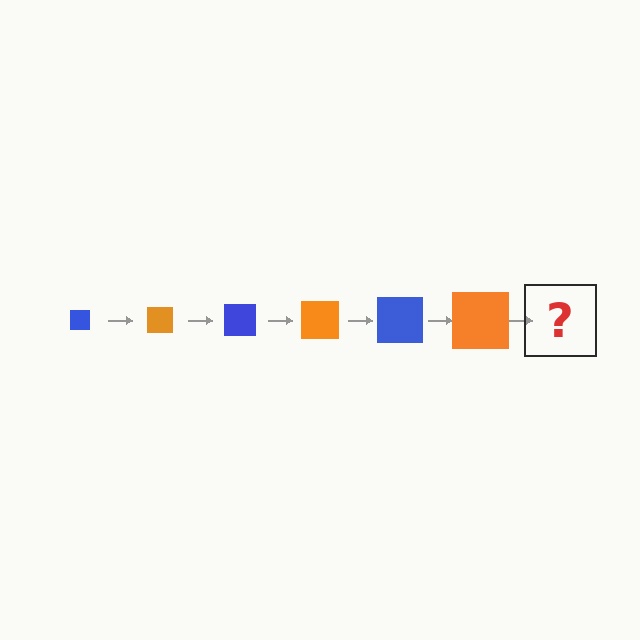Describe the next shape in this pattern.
It should be a blue square, larger than the previous one.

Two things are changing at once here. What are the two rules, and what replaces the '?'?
The two rules are that the square grows larger each step and the color cycles through blue and orange. The '?' should be a blue square, larger than the previous one.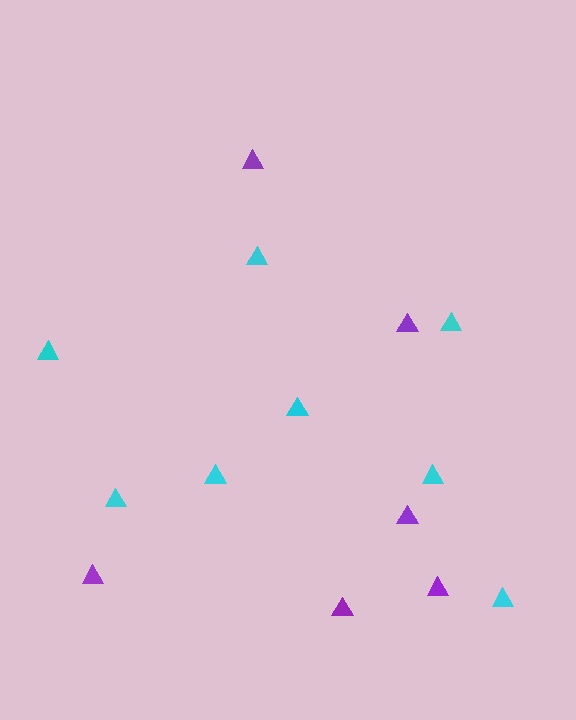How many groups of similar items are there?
There are 2 groups: one group of purple triangles (6) and one group of cyan triangles (8).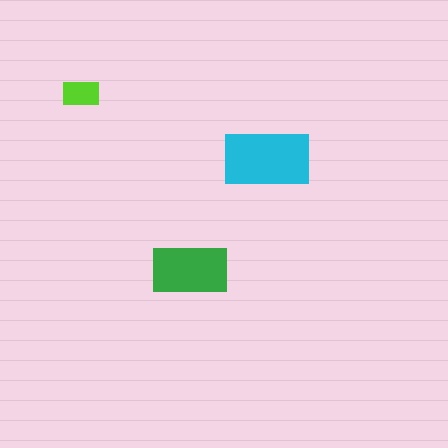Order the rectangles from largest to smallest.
the cyan one, the green one, the lime one.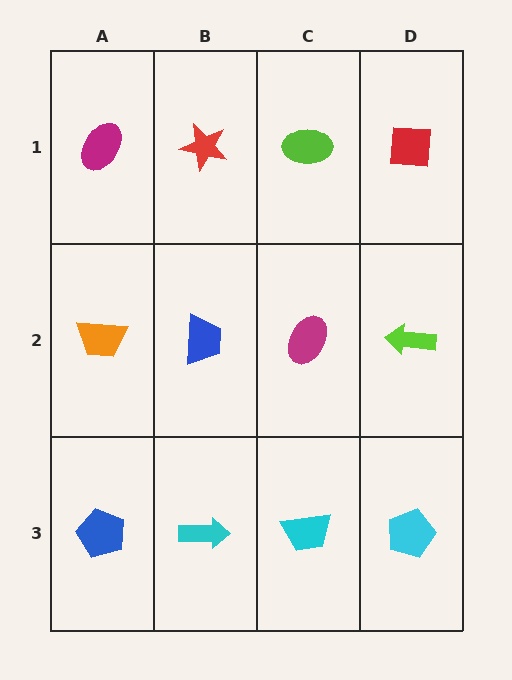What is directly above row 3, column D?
A lime arrow.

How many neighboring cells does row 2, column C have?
4.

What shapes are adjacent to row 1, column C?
A magenta ellipse (row 2, column C), a red star (row 1, column B), a red square (row 1, column D).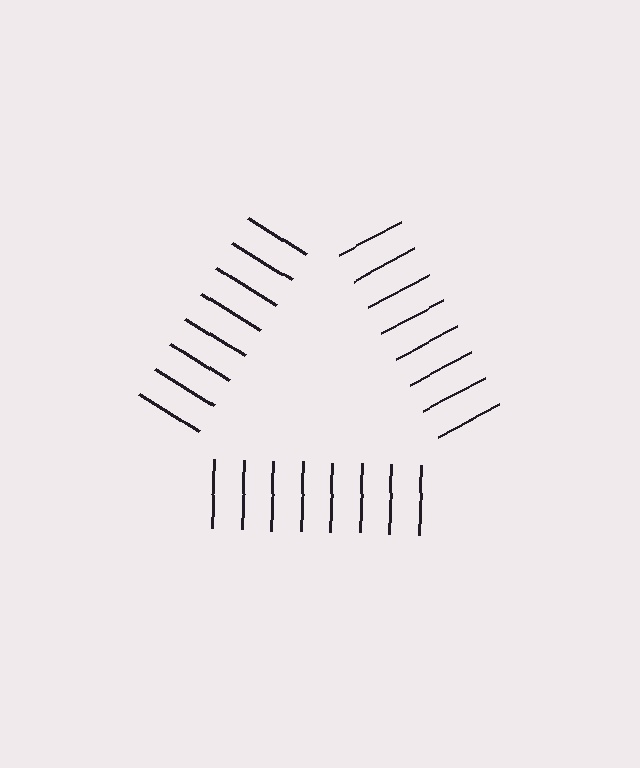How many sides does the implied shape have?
3 sides — the line-ends trace a triangle.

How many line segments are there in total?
24 — 8 along each of the 3 edges.